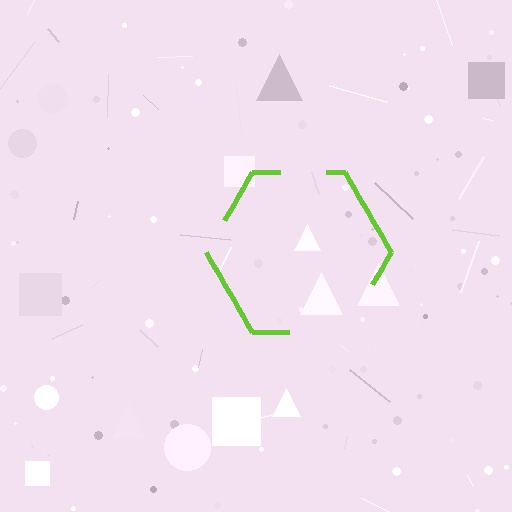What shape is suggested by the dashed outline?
The dashed outline suggests a hexagon.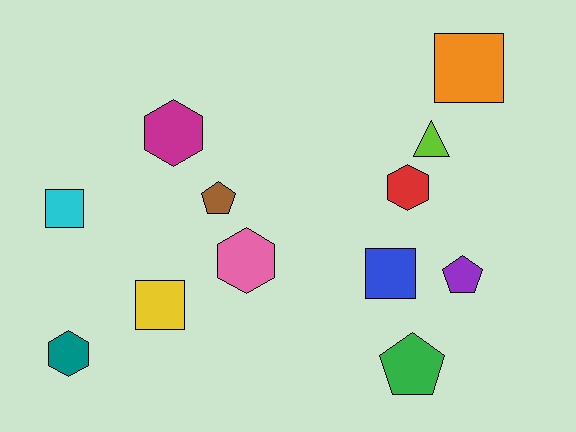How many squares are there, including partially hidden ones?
There are 4 squares.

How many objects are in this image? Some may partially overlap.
There are 12 objects.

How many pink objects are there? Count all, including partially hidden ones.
There is 1 pink object.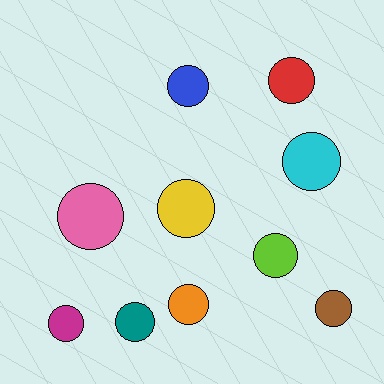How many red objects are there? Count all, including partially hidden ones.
There is 1 red object.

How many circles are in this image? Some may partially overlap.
There are 10 circles.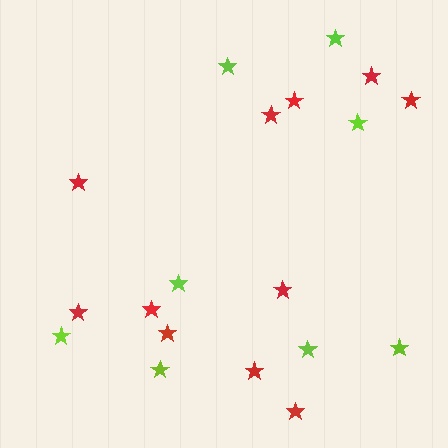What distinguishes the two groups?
There are 2 groups: one group of red stars (11) and one group of lime stars (8).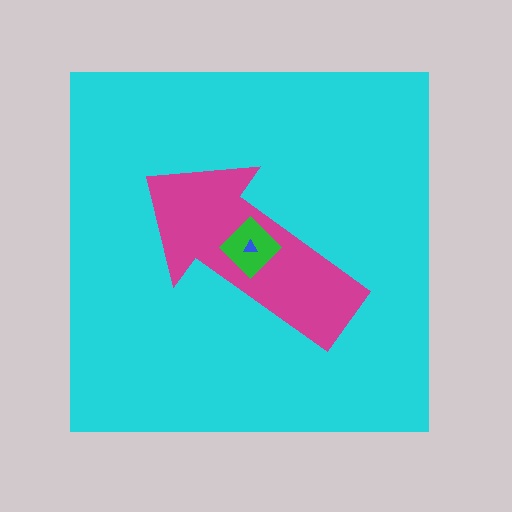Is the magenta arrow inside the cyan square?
Yes.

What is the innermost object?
The blue triangle.